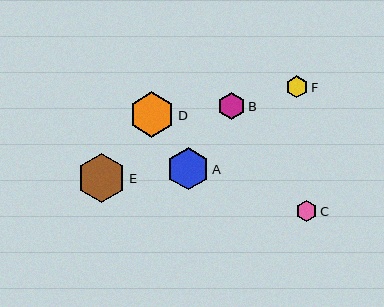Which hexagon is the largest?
Hexagon E is the largest with a size of approximately 49 pixels.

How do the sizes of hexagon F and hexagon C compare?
Hexagon F and hexagon C are approximately the same size.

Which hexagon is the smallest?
Hexagon C is the smallest with a size of approximately 21 pixels.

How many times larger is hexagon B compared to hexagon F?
Hexagon B is approximately 1.2 times the size of hexagon F.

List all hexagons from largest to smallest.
From largest to smallest: E, D, A, B, F, C.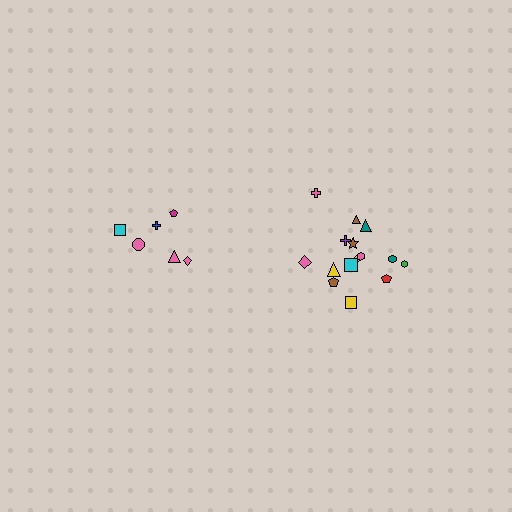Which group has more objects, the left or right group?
The right group.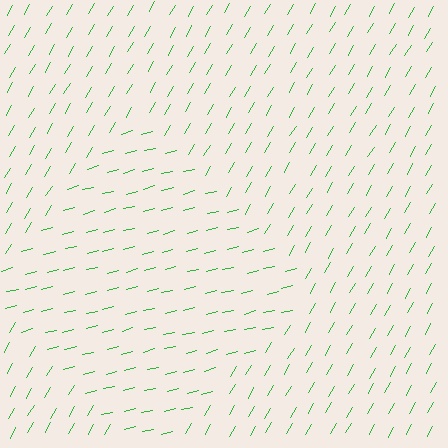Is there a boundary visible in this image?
Yes, there is a texture boundary formed by a change in line orientation.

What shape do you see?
I see a diamond.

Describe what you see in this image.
The image is filled with small green line segments. A diamond region in the image has lines oriented differently from the surrounding lines, creating a visible texture boundary.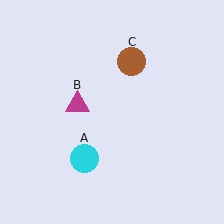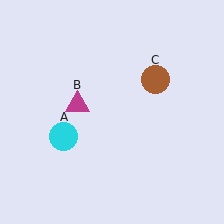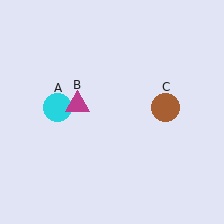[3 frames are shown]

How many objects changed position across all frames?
2 objects changed position: cyan circle (object A), brown circle (object C).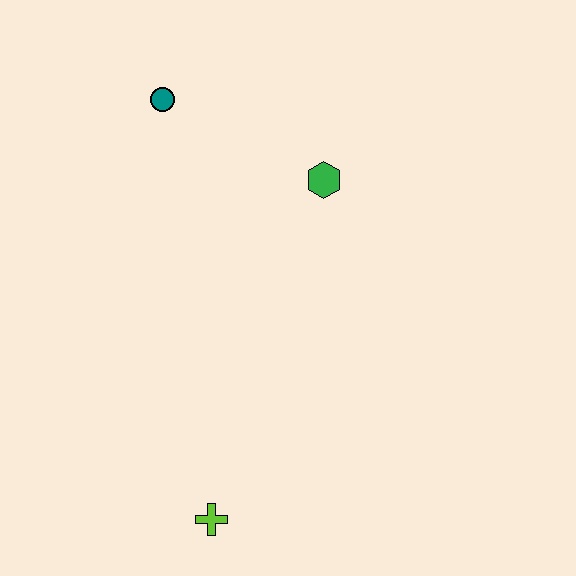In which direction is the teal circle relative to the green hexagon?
The teal circle is to the left of the green hexagon.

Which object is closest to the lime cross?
The green hexagon is closest to the lime cross.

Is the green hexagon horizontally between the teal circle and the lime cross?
No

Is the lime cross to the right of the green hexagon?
No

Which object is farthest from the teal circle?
The lime cross is farthest from the teal circle.